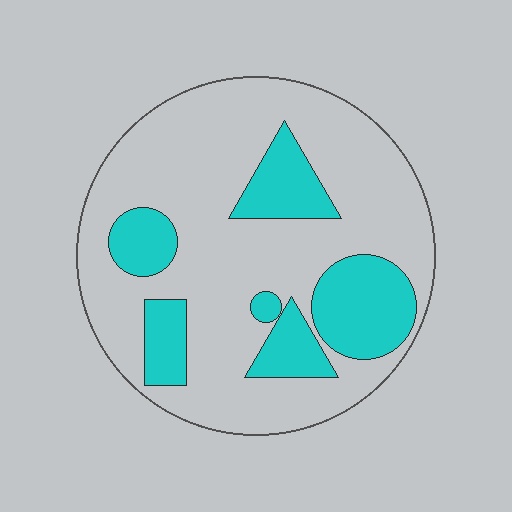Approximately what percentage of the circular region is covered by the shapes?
Approximately 25%.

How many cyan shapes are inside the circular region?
6.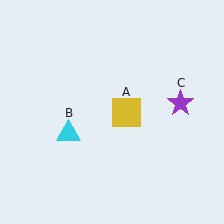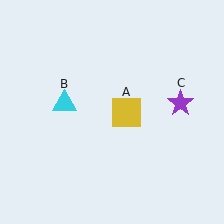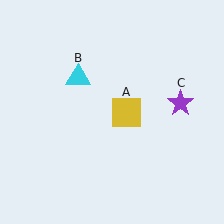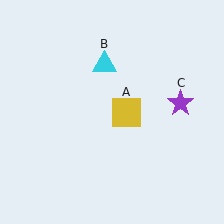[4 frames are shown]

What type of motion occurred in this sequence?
The cyan triangle (object B) rotated clockwise around the center of the scene.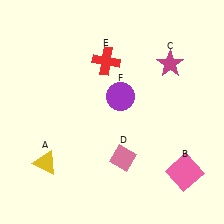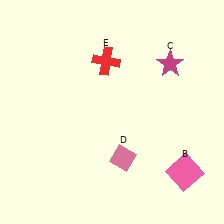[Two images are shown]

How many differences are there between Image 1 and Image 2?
There are 2 differences between the two images.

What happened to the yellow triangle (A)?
The yellow triangle (A) was removed in Image 2. It was in the bottom-left area of Image 1.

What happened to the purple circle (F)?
The purple circle (F) was removed in Image 2. It was in the top-right area of Image 1.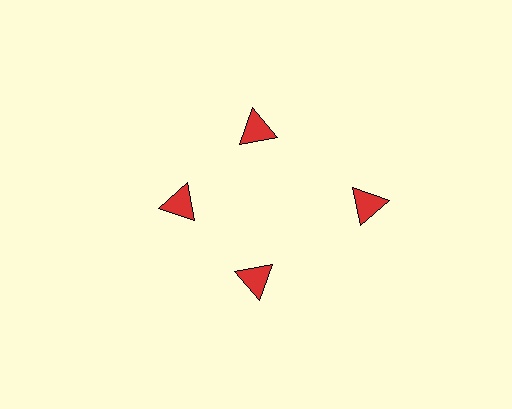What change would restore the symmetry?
The symmetry would be restored by moving it inward, back onto the ring so that all 4 triangles sit at equal angles and equal distance from the center.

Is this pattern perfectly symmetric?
No. The 4 red triangles are arranged in a ring, but one element near the 3 o'clock position is pushed outward from the center, breaking the 4-fold rotational symmetry.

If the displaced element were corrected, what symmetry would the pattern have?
It would have 4-fold rotational symmetry — the pattern would map onto itself every 90 degrees.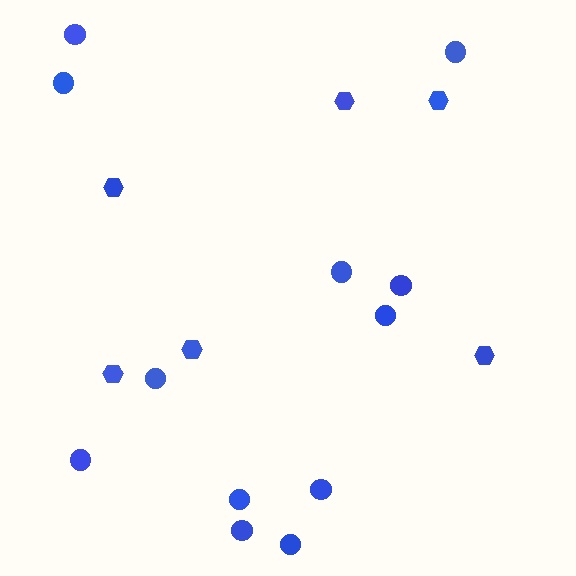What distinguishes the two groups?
There are 2 groups: one group of hexagons (6) and one group of circles (12).